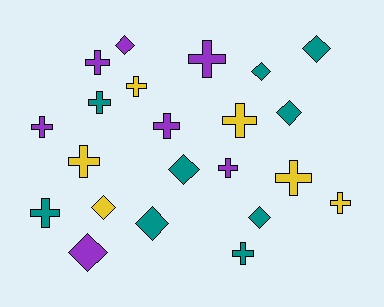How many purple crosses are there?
There are 5 purple crosses.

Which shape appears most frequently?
Cross, with 13 objects.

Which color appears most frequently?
Teal, with 9 objects.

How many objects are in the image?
There are 22 objects.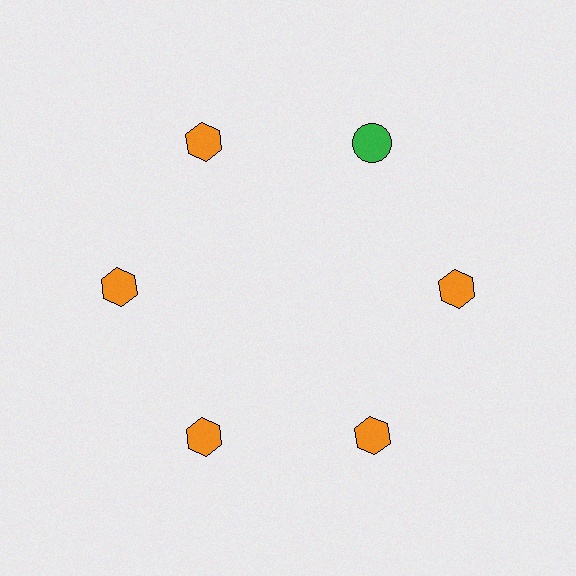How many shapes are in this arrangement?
There are 6 shapes arranged in a ring pattern.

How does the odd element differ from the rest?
It differs in both color (green instead of orange) and shape (circle instead of hexagon).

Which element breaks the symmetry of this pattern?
The green circle at roughly the 1 o'clock position breaks the symmetry. All other shapes are orange hexagons.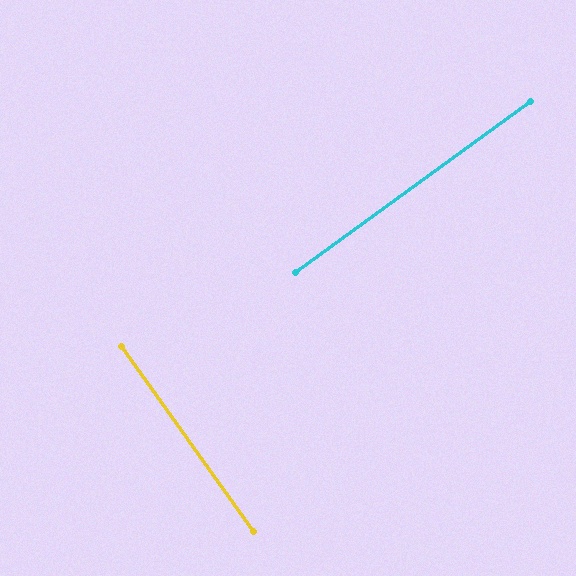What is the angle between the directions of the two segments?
Approximately 89 degrees.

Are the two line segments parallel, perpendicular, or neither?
Perpendicular — they meet at approximately 89°.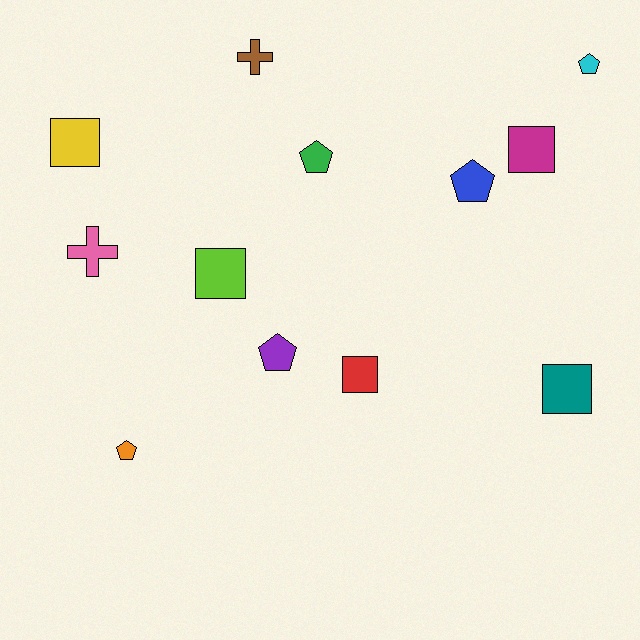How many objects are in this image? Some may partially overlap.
There are 12 objects.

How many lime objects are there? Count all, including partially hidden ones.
There is 1 lime object.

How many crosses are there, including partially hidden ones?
There are 2 crosses.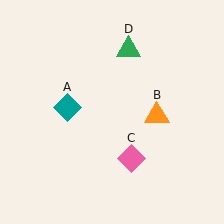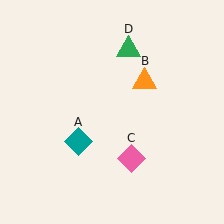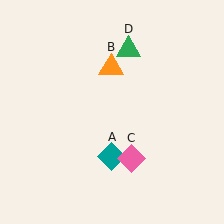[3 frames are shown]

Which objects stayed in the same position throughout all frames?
Pink diamond (object C) and green triangle (object D) remained stationary.